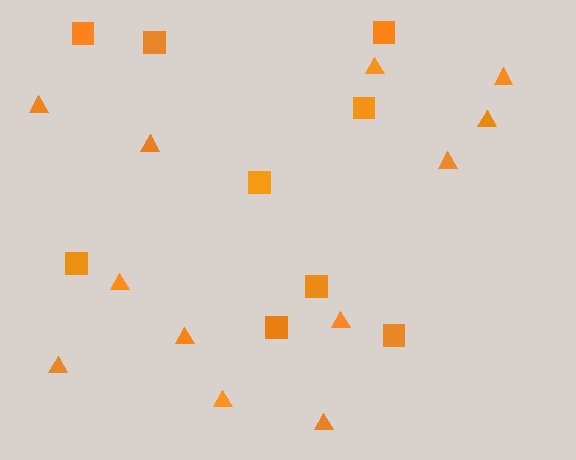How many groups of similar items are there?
There are 2 groups: one group of squares (9) and one group of triangles (12).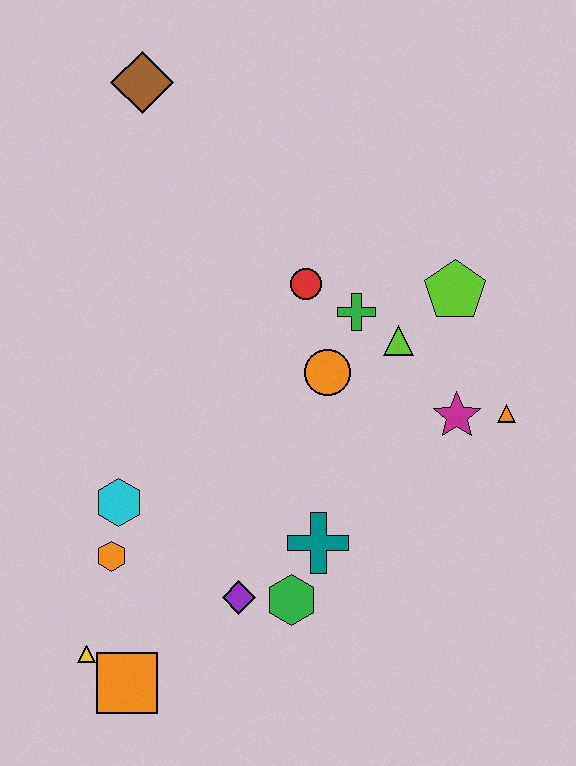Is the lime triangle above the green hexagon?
Yes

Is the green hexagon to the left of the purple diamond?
No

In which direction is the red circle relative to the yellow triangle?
The red circle is above the yellow triangle.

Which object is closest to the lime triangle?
The green cross is closest to the lime triangle.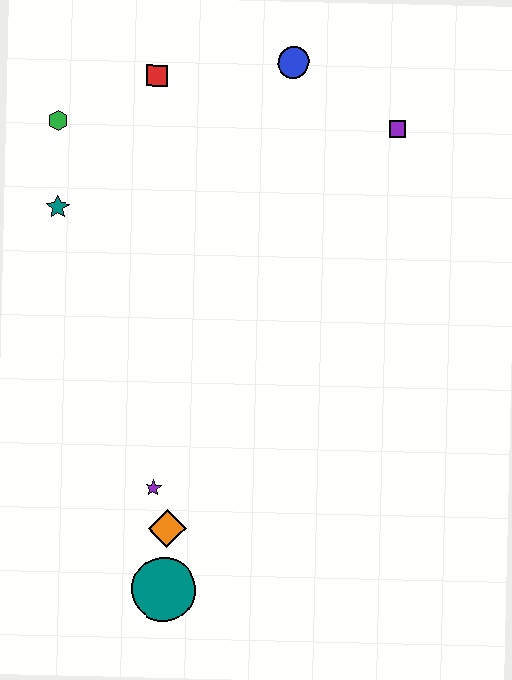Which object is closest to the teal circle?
The orange diamond is closest to the teal circle.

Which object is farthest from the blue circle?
The teal circle is farthest from the blue circle.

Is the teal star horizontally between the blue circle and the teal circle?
No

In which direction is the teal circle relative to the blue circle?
The teal circle is below the blue circle.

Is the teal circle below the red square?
Yes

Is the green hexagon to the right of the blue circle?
No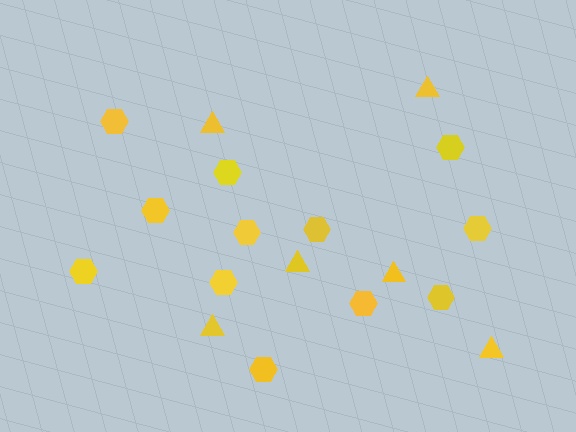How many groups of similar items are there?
There are 2 groups: one group of hexagons (12) and one group of triangles (6).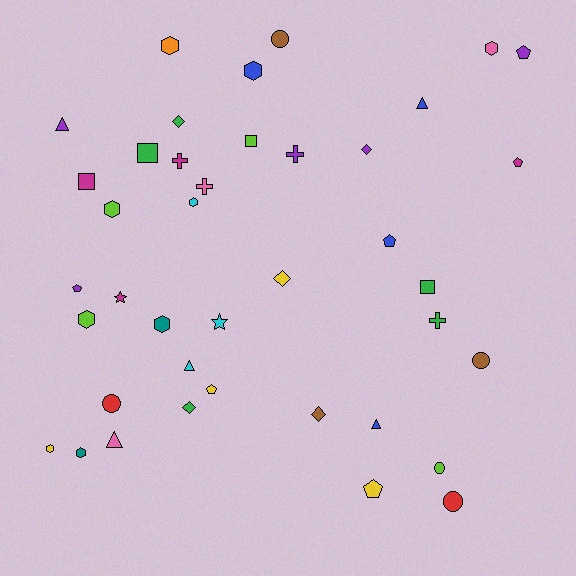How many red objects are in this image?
There are 2 red objects.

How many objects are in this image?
There are 40 objects.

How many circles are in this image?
There are 5 circles.